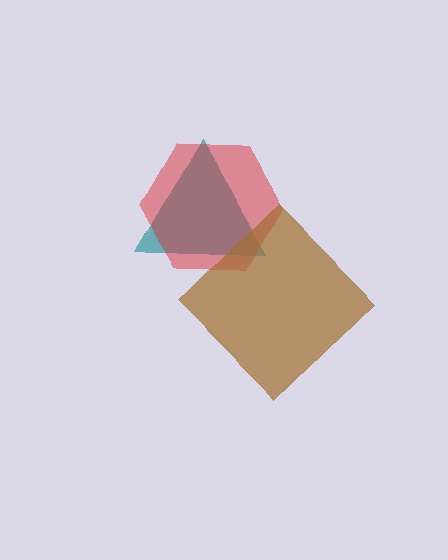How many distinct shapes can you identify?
There are 3 distinct shapes: a teal triangle, a red hexagon, a brown diamond.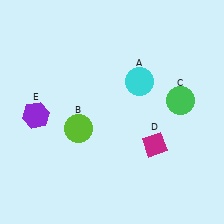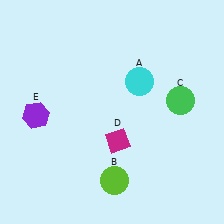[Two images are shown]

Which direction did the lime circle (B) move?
The lime circle (B) moved down.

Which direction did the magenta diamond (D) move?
The magenta diamond (D) moved left.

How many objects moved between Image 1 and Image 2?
2 objects moved between the two images.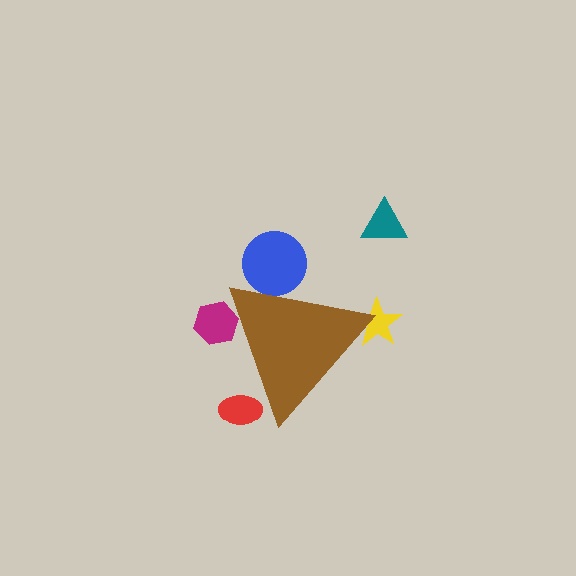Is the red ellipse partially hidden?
Yes, the red ellipse is partially hidden behind the brown triangle.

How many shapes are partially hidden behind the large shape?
4 shapes are partially hidden.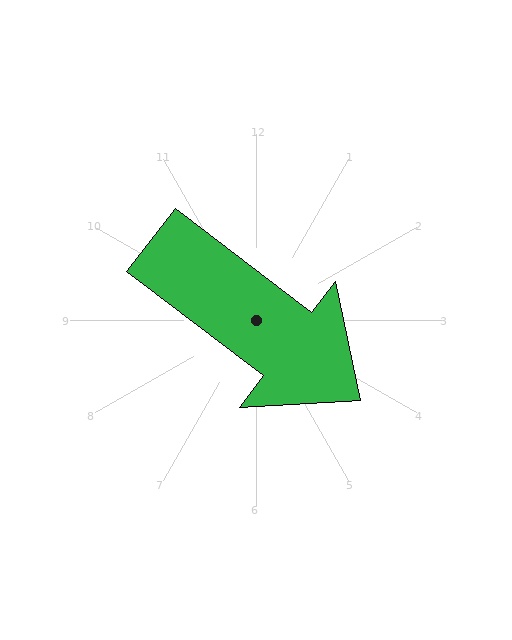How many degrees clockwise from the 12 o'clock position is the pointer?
Approximately 127 degrees.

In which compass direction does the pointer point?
Southeast.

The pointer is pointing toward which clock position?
Roughly 4 o'clock.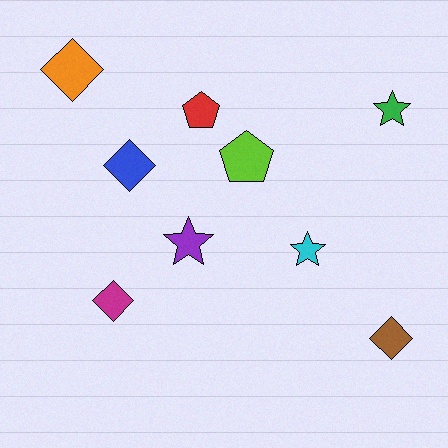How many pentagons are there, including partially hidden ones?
There are 2 pentagons.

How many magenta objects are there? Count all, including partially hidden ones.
There is 1 magenta object.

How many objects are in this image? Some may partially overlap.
There are 9 objects.